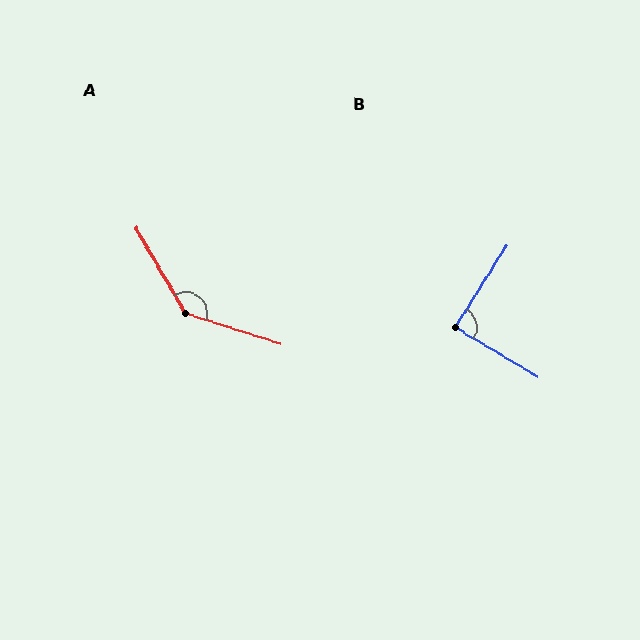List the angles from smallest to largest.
B (89°), A (138°).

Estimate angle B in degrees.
Approximately 89 degrees.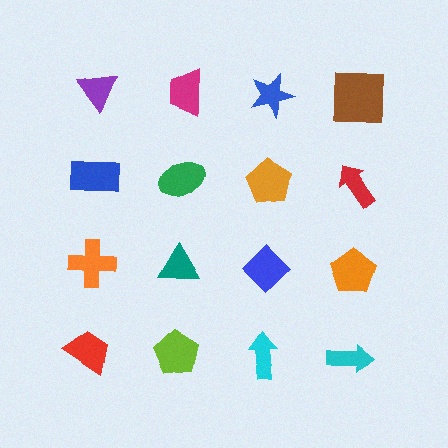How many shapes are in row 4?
4 shapes.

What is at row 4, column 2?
A lime pentagon.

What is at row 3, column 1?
An orange cross.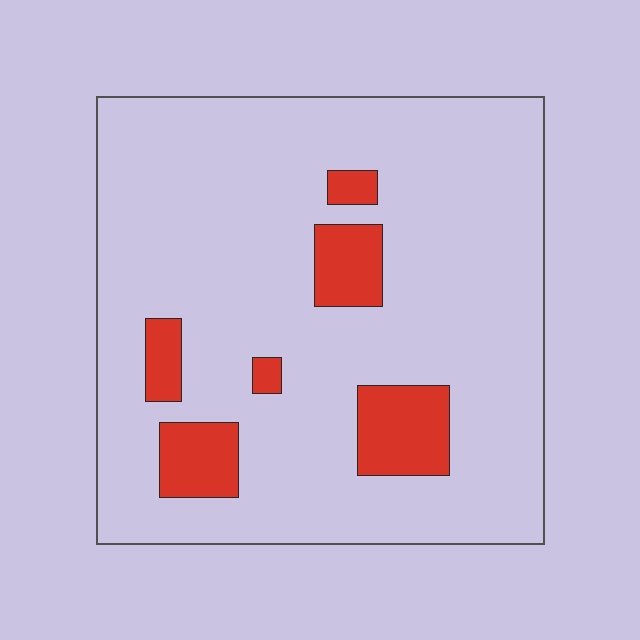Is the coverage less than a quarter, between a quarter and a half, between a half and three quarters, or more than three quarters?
Less than a quarter.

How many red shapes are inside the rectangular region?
6.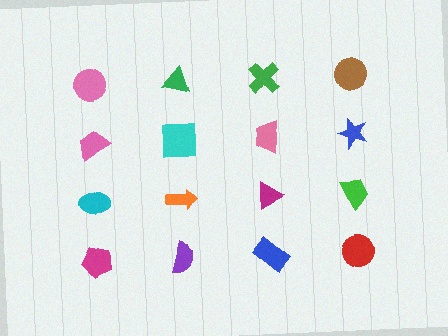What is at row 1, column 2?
A green triangle.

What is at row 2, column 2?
A cyan square.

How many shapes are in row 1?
4 shapes.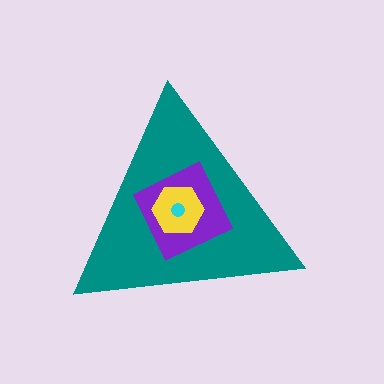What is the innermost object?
The cyan circle.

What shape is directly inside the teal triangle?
The purple square.